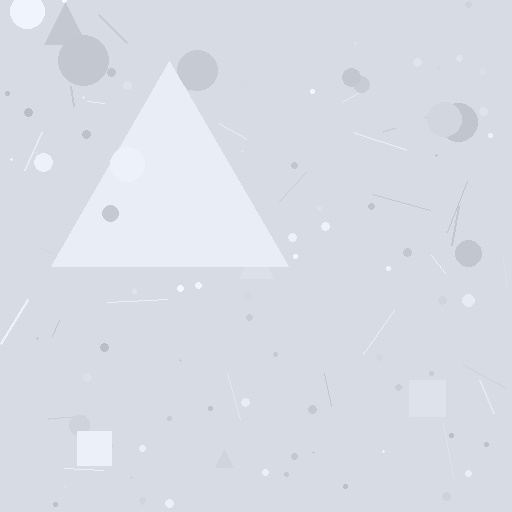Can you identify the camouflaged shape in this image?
The camouflaged shape is a triangle.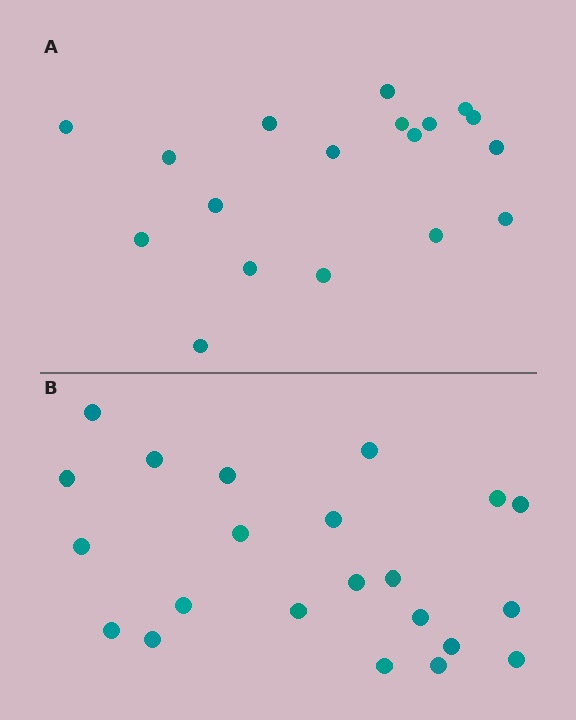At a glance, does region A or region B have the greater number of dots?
Region B (the bottom region) has more dots.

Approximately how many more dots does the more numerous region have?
Region B has about 4 more dots than region A.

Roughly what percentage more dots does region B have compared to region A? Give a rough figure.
About 20% more.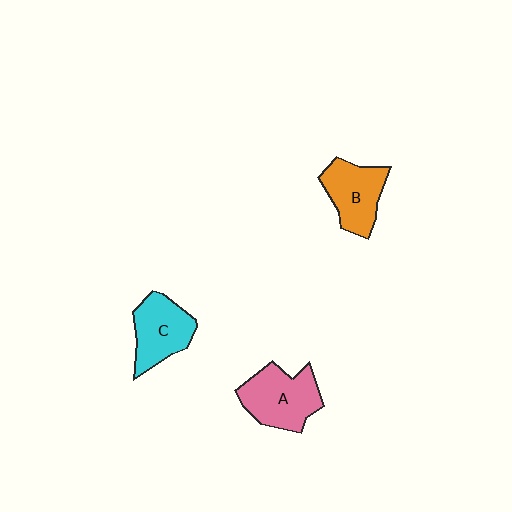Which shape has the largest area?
Shape A (pink).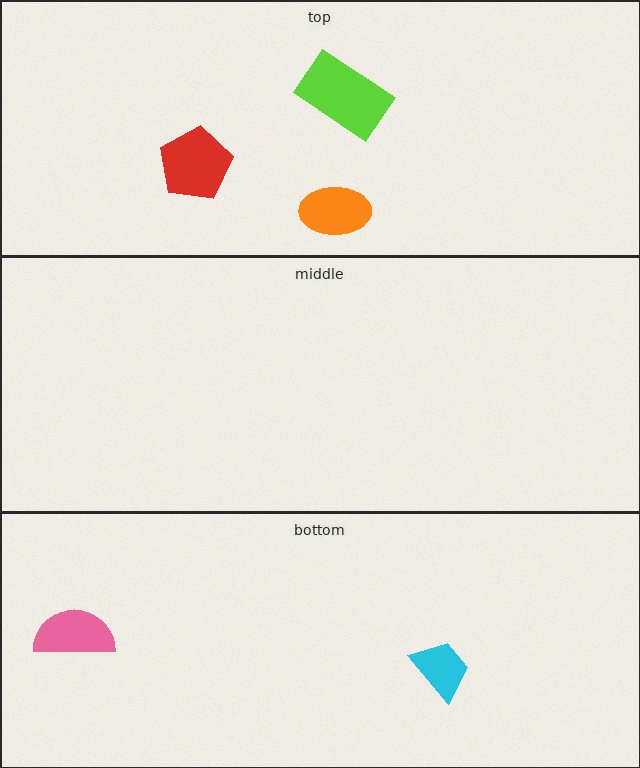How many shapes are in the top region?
3.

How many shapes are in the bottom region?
2.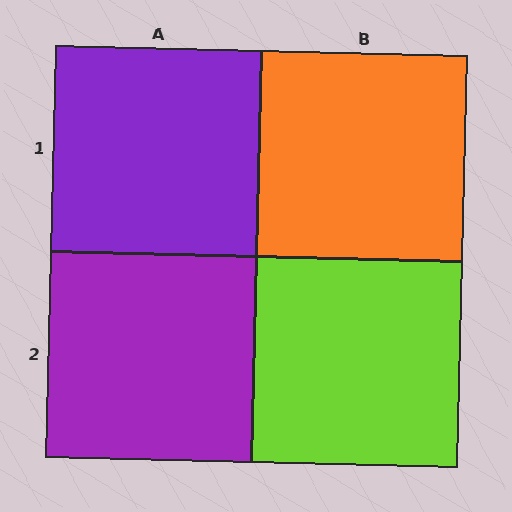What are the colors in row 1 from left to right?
Purple, orange.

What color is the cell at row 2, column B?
Lime.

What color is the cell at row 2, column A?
Purple.